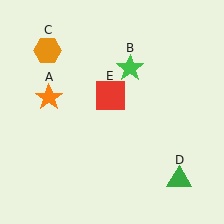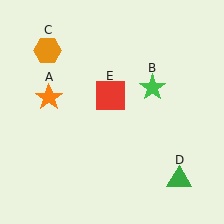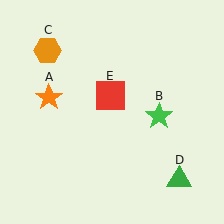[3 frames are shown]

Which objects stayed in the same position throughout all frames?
Orange star (object A) and orange hexagon (object C) and green triangle (object D) and red square (object E) remained stationary.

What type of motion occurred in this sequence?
The green star (object B) rotated clockwise around the center of the scene.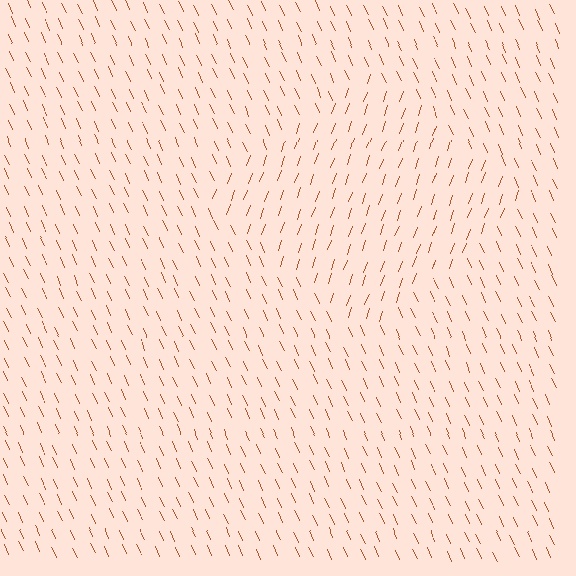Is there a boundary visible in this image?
Yes, there is a texture boundary formed by a change in line orientation.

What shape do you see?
I see a diamond.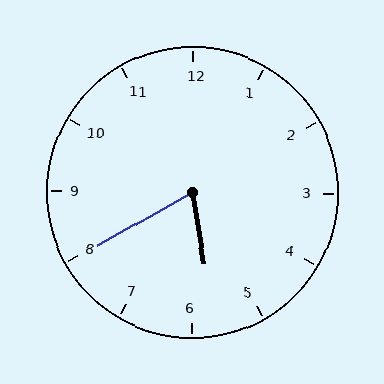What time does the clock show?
5:40.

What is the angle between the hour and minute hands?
Approximately 70 degrees.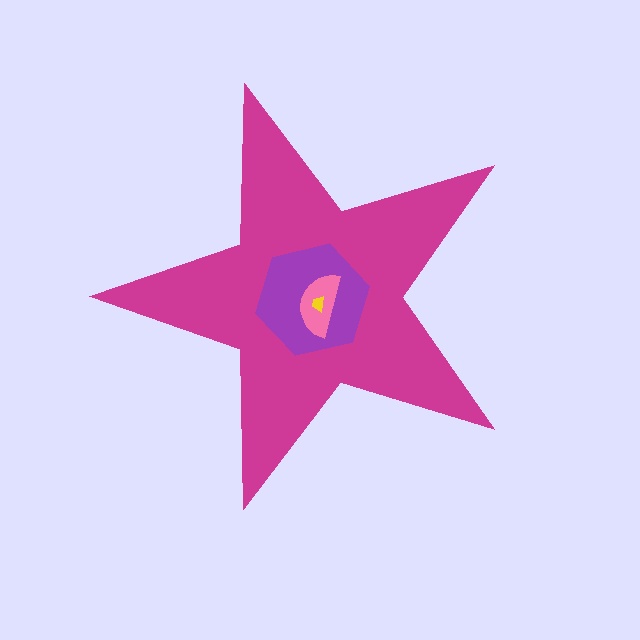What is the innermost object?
The yellow trapezoid.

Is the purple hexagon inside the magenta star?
Yes.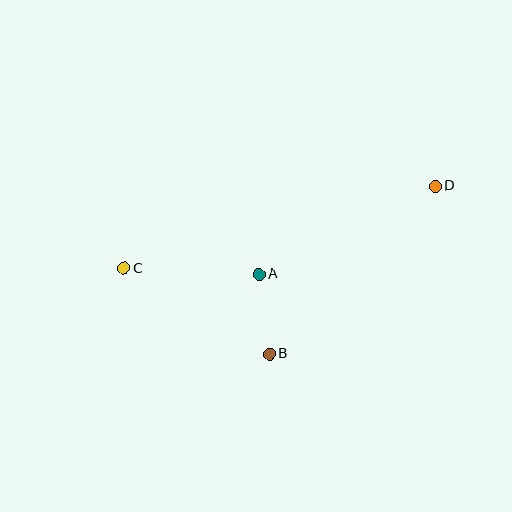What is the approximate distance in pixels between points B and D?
The distance between B and D is approximately 235 pixels.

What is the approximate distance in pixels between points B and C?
The distance between B and C is approximately 168 pixels.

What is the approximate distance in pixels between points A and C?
The distance between A and C is approximately 135 pixels.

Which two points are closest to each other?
Points A and B are closest to each other.